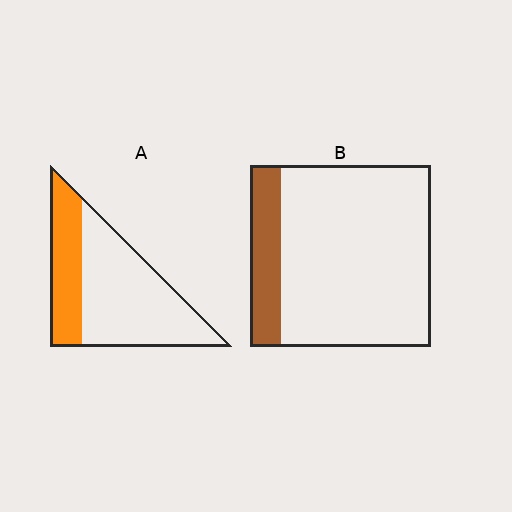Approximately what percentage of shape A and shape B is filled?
A is approximately 30% and B is approximately 15%.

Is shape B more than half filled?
No.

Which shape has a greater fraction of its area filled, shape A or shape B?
Shape A.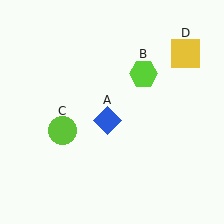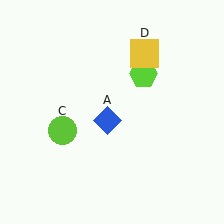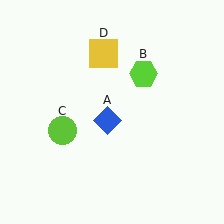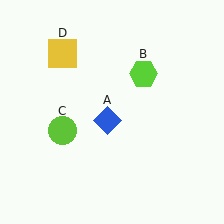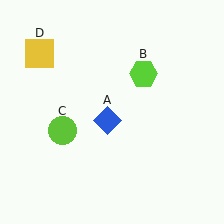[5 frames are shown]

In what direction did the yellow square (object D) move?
The yellow square (object D) moved left.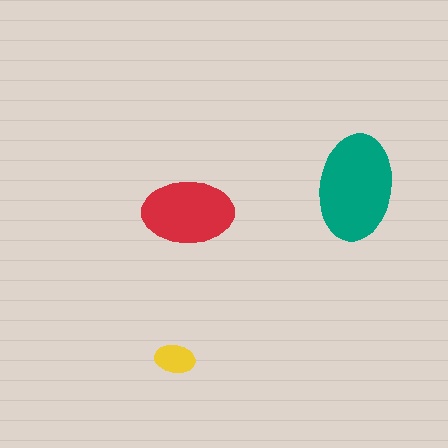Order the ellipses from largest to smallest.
the teal one, the red one, the yellow one.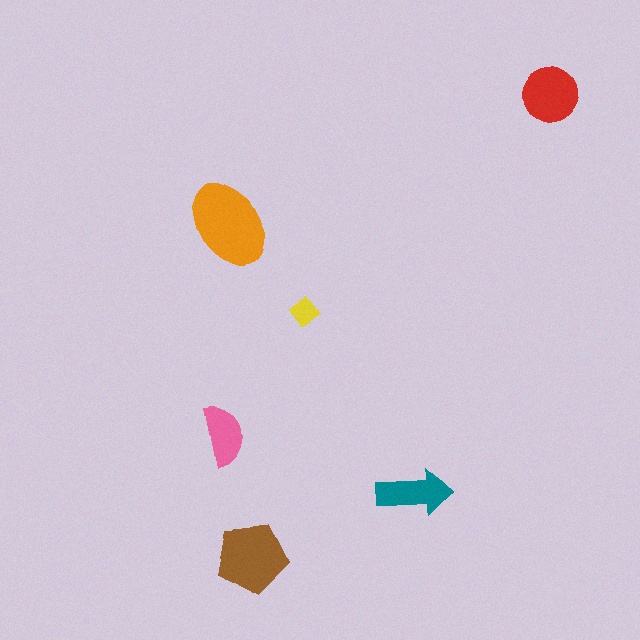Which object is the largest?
The orange ellipse.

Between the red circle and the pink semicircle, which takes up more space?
The red circle.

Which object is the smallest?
The yellow diamond.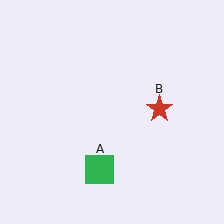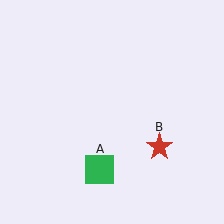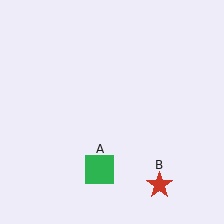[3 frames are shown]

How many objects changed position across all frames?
1 object changed position: red star (object B).